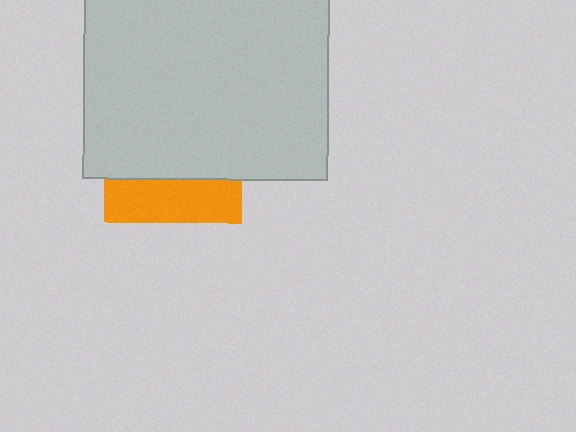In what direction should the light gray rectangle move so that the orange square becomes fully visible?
The light gray rectangle should move up. That is the shortest direction to clear the overlap and leave the orange square fully visible.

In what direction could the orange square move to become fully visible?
The orange square could move down. That would shift it out from behind the light gray rectangle entirely.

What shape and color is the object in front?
The object in front is a light gray rectangle.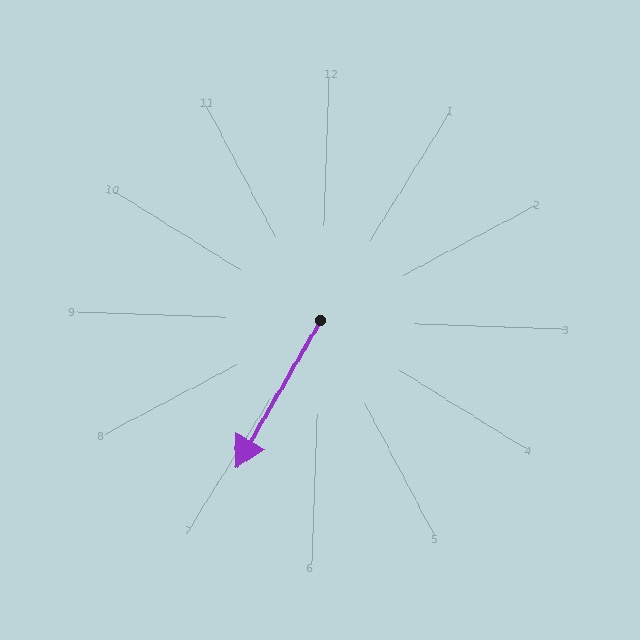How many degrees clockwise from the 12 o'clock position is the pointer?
Approximately 208 degrees.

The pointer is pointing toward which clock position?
Roughly 7 o'clock.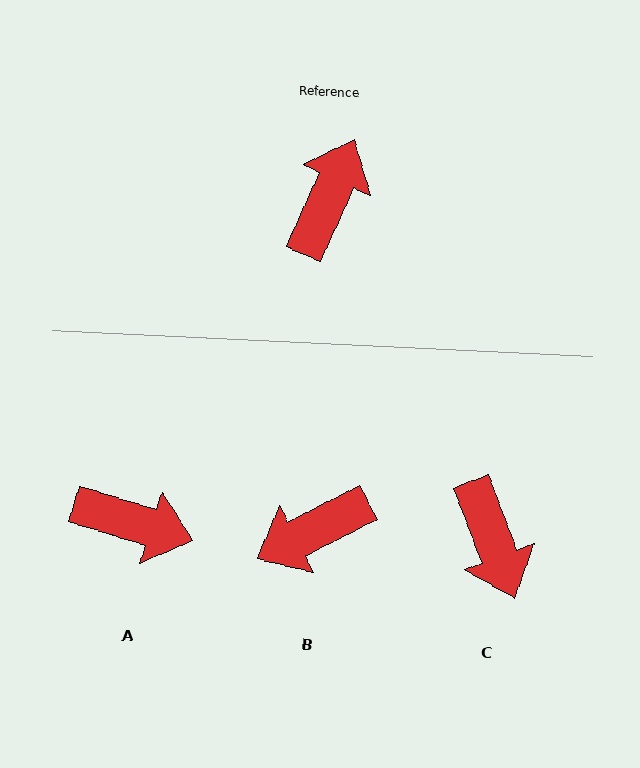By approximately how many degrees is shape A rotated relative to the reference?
Approximately 83 degrees clockwise.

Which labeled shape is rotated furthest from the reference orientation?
B, about 141 degrees away.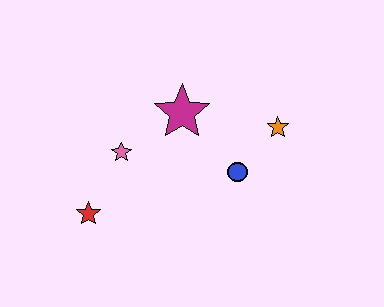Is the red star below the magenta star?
Yes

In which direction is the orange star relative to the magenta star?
The orange star is to the right of the magenta star.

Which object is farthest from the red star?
The orange star is farthest from the red star.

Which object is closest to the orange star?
The blue circle is closest to the orange star.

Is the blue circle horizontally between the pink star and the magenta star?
No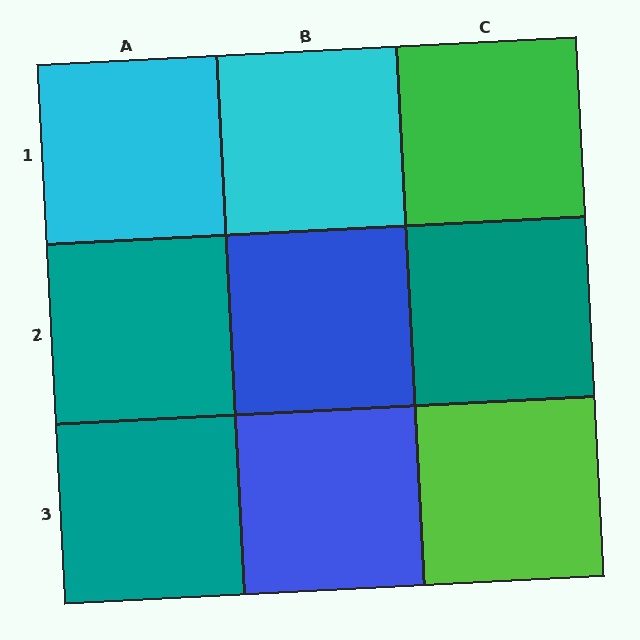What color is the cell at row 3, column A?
Teal.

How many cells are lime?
1 cell is lime.